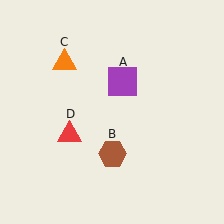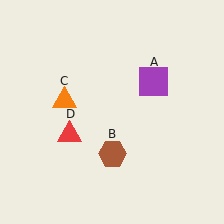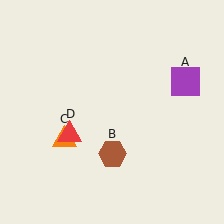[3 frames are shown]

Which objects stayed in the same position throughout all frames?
Brown hexagon (object B) and red triangle (object D) remained stationary.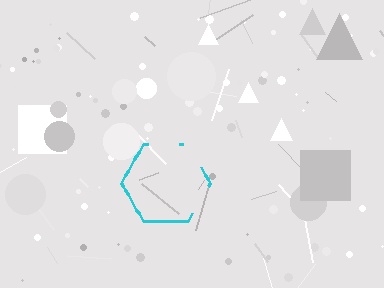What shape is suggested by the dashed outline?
The dashed outline suggests a hexagon.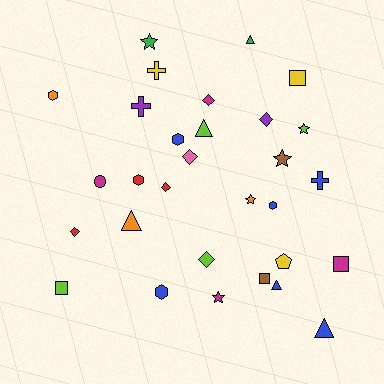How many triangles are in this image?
There are 5 triangles.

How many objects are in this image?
There are 30 objects.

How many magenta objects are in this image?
There are 4 magenta objects.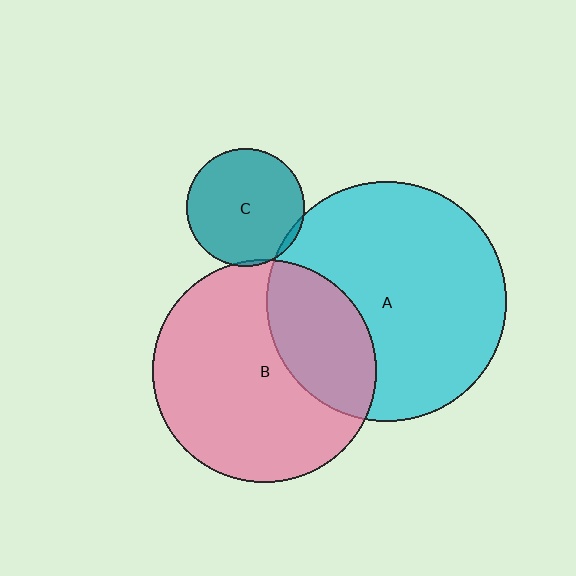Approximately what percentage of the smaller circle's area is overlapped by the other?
Approximately 5%.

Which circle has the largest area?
Circle A (cyan).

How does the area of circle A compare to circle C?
Approximately 4.2 times.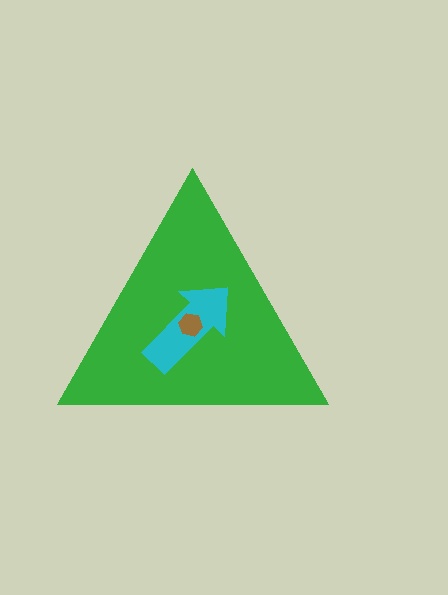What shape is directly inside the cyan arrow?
The brown hexagon.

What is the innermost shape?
The brown hexagon.